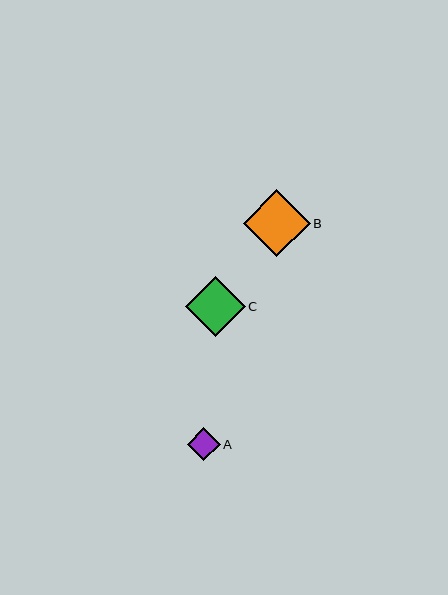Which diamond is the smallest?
Diamond A is the smallest with a size of approximately 33 pixels.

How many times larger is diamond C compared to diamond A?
Diamond C is approximately 1.8 times the size of diamond A.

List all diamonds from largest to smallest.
From largest to smallest: B, C, A.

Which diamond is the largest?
Diamond B is the largest with a size of approximately 67 pixels.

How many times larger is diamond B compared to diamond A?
Diamond B is approximately 2.0 times the size of diamond A.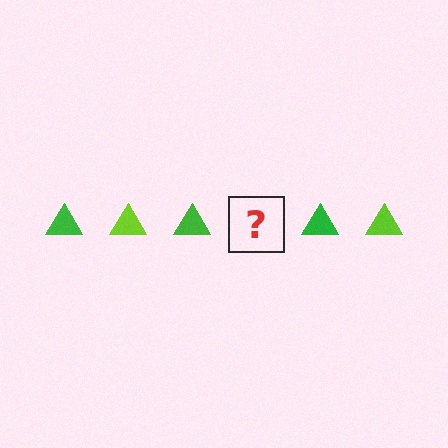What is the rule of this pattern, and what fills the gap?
The rule is that the pattern cycles through green, lime triangles. The gap should be filled with a lime triangle.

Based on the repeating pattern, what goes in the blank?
The blank should be a lime triangle.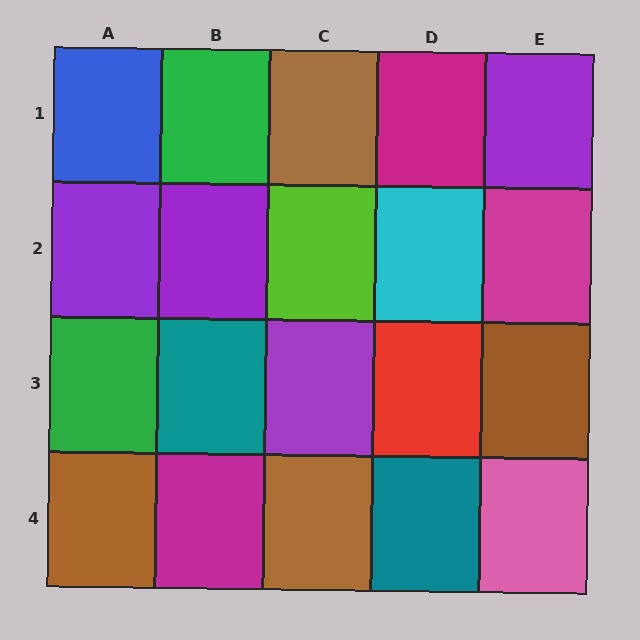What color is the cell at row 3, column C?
Purple.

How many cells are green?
2 cells are green.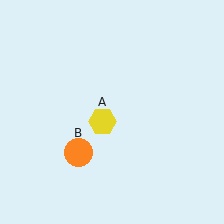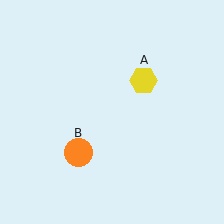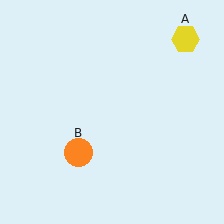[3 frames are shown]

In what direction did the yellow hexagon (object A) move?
The yellow hexagon (object A) moved up and to the right.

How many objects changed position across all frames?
1 object changed position: yellow hexagon (object A).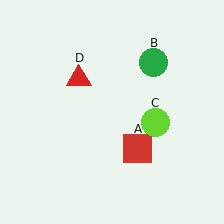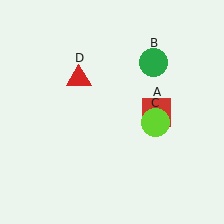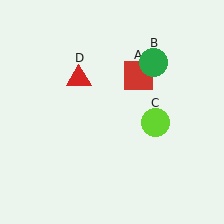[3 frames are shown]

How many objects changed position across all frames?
1 object changed position: red square (object A).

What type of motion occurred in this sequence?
The red square (object A) rotated counterclockwise around the center of the scene.